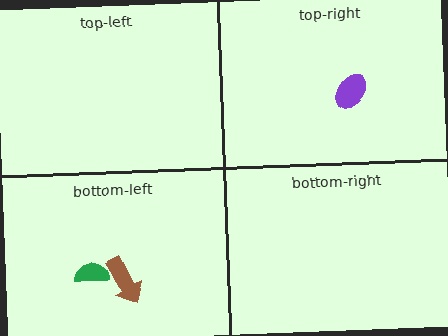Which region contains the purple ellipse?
The top-right region.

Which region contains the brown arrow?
The bottom-left region.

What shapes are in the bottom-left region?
The brown arrow, the green semicircle.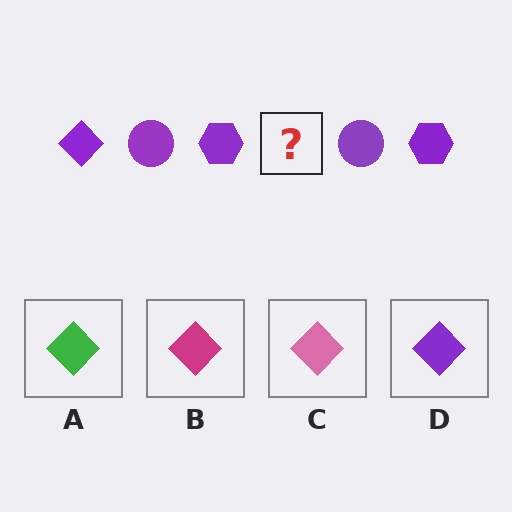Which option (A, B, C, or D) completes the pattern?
D.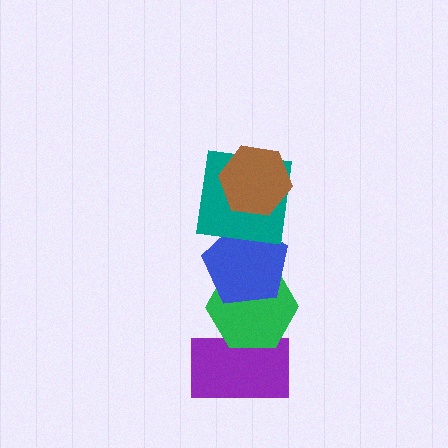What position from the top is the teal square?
The teal square is 2nd from the top.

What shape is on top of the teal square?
The brown hexagon is on top of the teal square.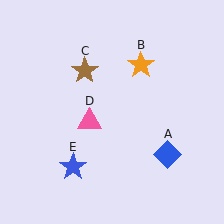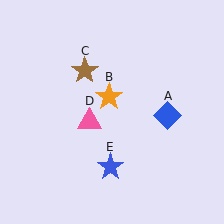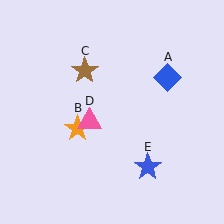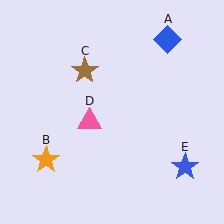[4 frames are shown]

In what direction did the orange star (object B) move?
The orange star (object B) moved down and to the left.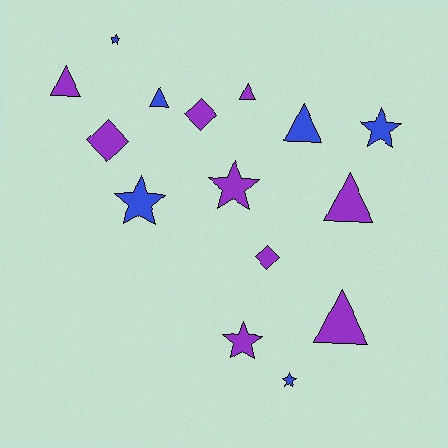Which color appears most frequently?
Purple, with 9 objects.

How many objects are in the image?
There are 15 objects.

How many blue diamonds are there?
There are no blue diamonds.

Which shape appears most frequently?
Star, with 6 objects.